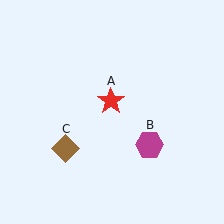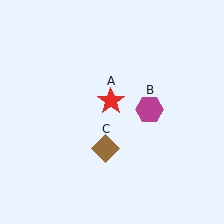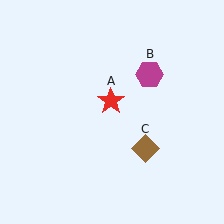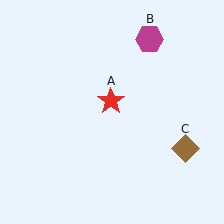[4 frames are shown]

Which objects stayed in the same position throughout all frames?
Red star (object A) remained stationary.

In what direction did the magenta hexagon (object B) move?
The magenta hexagon (object B) moved up.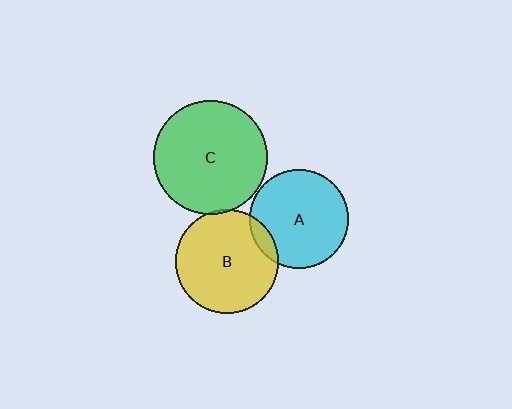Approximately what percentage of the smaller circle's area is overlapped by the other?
Approximately 5%.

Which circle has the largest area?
Circle C (green).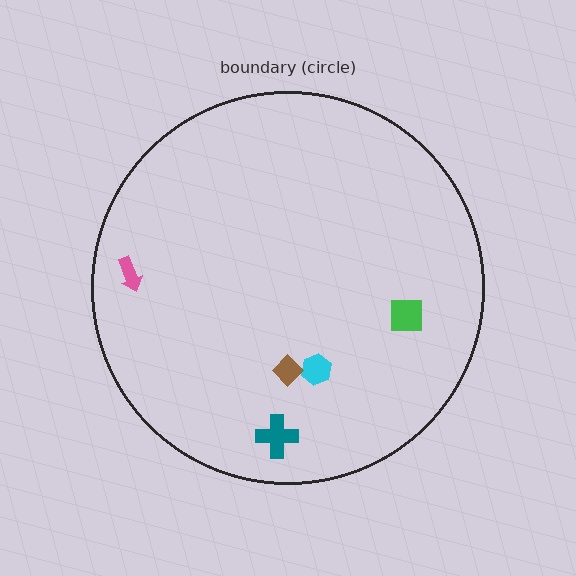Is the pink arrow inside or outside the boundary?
Inside.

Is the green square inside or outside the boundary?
Inside.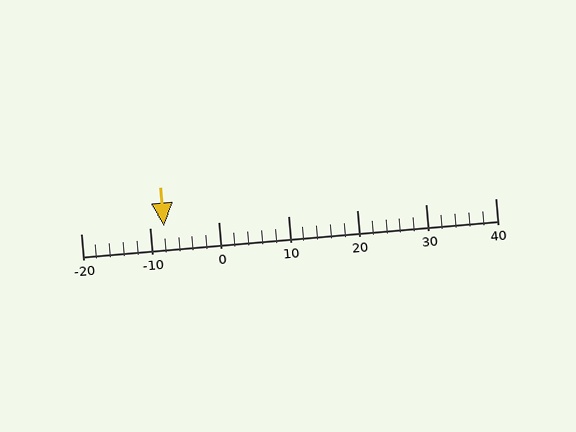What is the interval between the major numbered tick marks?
The major tick marks are spaced 10 units apart.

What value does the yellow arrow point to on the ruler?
The yellow arrow points to approximately -8.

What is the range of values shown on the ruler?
The ruler shows values from -20 to 40.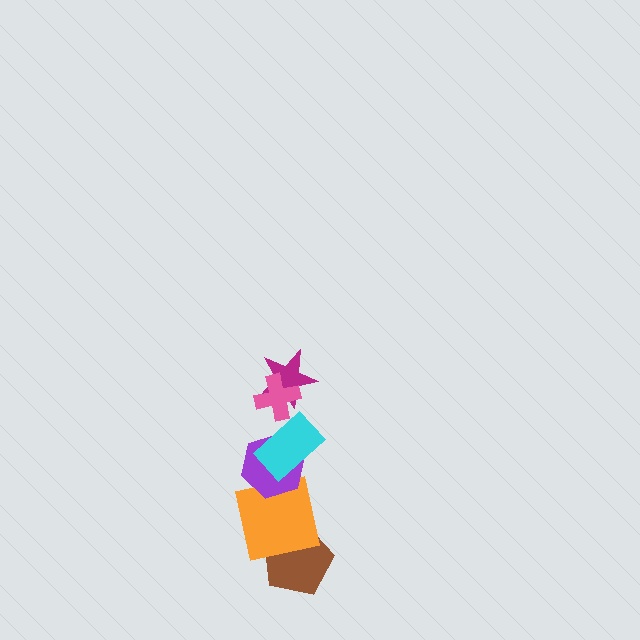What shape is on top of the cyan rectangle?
The magenta star is on top of the cyan rectangle.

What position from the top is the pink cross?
The pink cross is 1st from the top.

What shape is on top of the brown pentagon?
The orange square is on top of the brown pentagon.